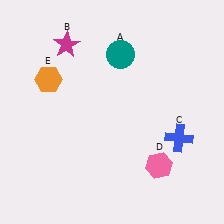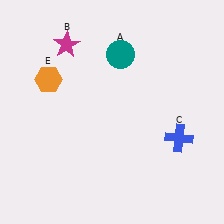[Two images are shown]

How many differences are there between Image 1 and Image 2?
There is 1 difference between the two images.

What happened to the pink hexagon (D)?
The pink hexagon (D) was removed in Image 2. It was in the bottom-right area of Image 1.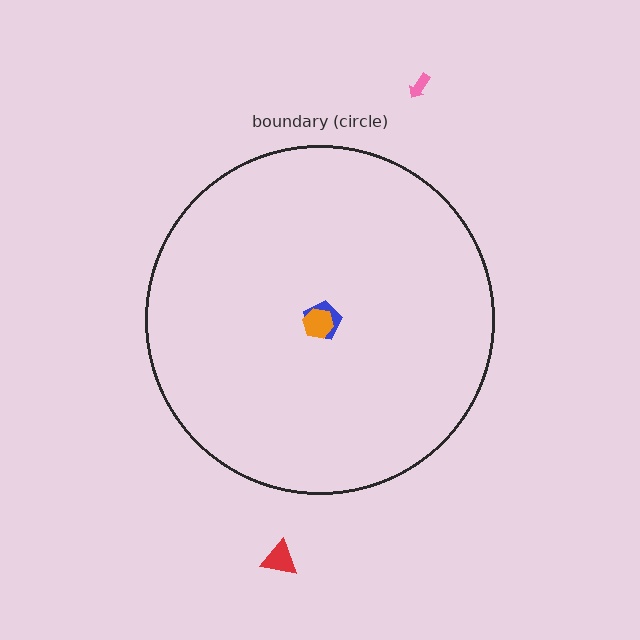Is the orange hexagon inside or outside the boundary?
Inside.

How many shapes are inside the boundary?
2 inside, 2 outside.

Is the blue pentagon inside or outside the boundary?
Inside.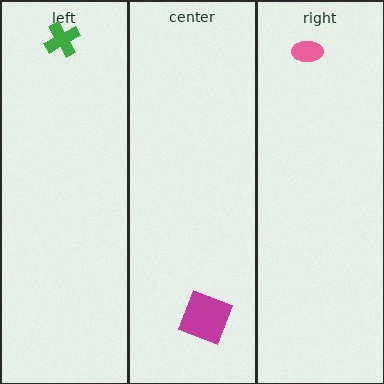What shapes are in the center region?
The magenta square.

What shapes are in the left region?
The green cross.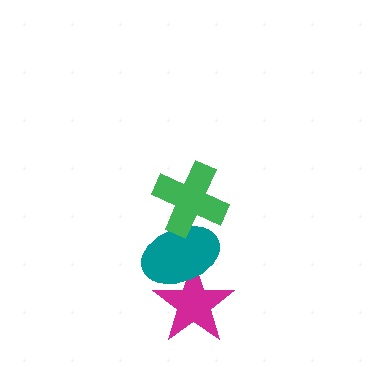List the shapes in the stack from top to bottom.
From top to bottom: the green cross, the teal ellipse, the magenta star.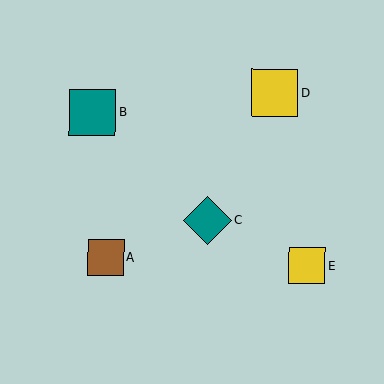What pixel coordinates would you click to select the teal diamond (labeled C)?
Click at (207, 221) to select the teal diamond C.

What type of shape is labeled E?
Shape E is a yellow square.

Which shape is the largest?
The teal diamond (labeled C) is the largest.